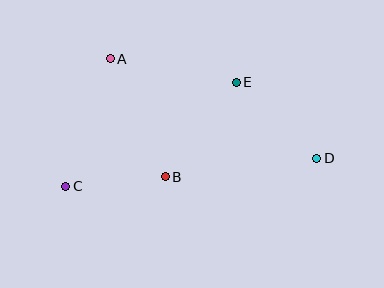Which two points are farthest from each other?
Points C and D are farthest from each other.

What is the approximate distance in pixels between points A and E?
The distance between A and E is approximately 128 pixels.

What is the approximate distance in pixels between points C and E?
The distance between C and E is approximately 200 pixels.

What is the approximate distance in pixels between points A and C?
The distance between A and C is approximately 135 pixels.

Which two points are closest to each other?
Points B and C are closest to each other.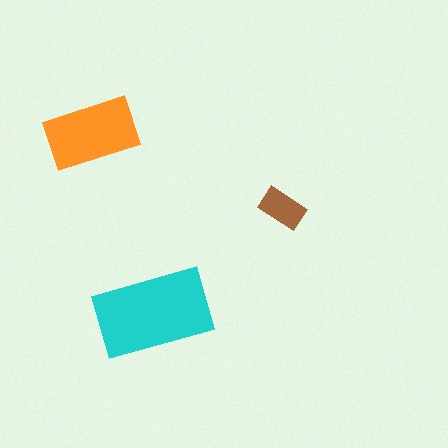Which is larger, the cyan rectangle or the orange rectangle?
The cyan one.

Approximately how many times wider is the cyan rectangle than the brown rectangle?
About 2.5 times wider.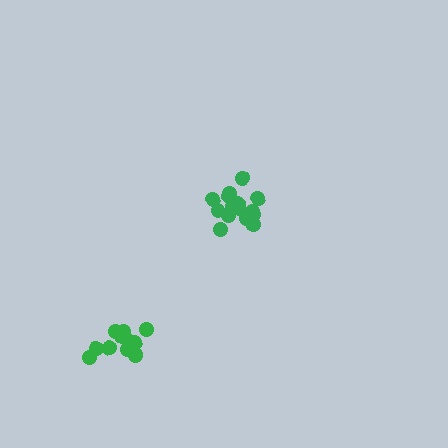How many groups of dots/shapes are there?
There are 2 groups.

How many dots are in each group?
Group 1: 16 dots, Group 2: 12 dots (28 total).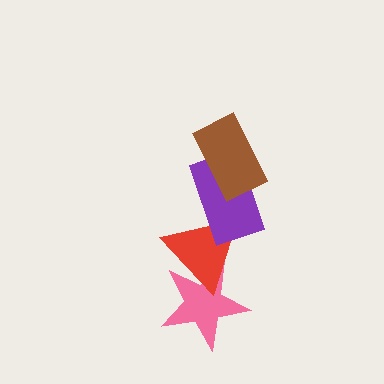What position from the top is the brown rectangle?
The brown rectangle is 1st from the top.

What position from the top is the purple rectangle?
The purple rectangle is 2nd from the top.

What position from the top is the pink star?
The pink star is 4th from the top.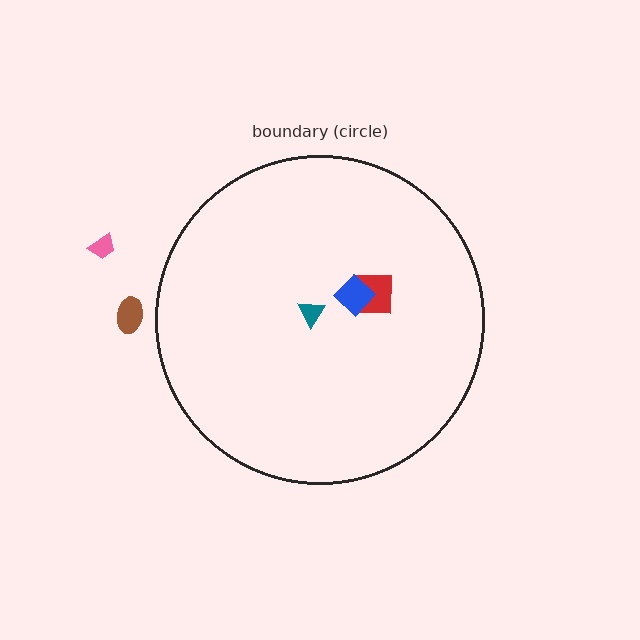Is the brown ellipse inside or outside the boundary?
Outside.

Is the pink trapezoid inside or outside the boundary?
Outside.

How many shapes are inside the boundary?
3 inside, 2 outside.